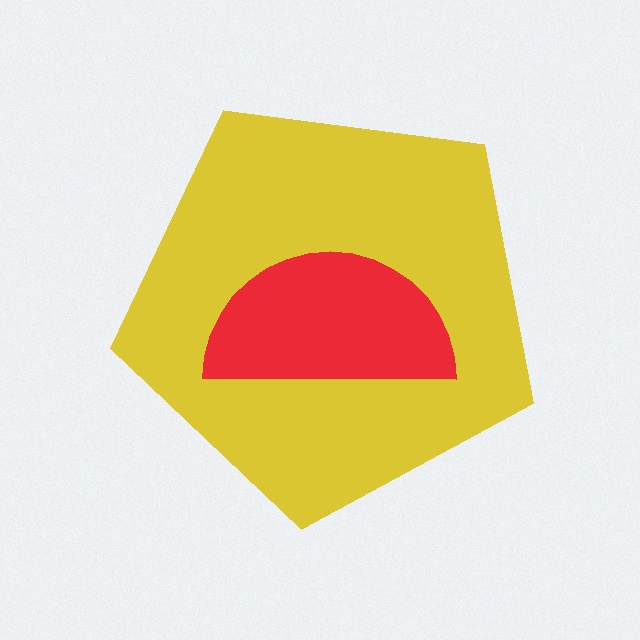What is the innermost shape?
The red semicircle.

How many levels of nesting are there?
2.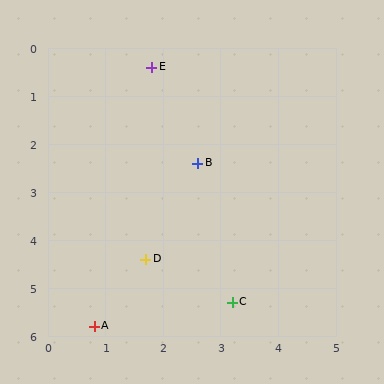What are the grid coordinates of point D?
Point D is at approximately (1.7, 4.4).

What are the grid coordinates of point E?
Point E is at approximately (1.8, 0.4).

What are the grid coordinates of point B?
Point B is at approximately (2.6, 2.4).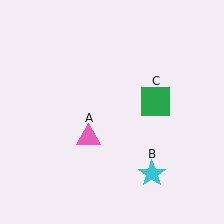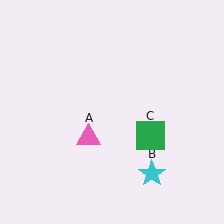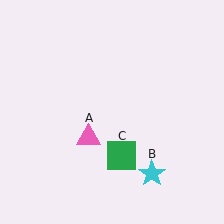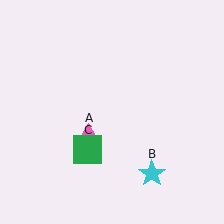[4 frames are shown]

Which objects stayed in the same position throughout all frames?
Pink triangle (object A) and cyan star (object B) remained stationary.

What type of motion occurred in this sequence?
The green square (object C) rotated clockwise around the center of the scene.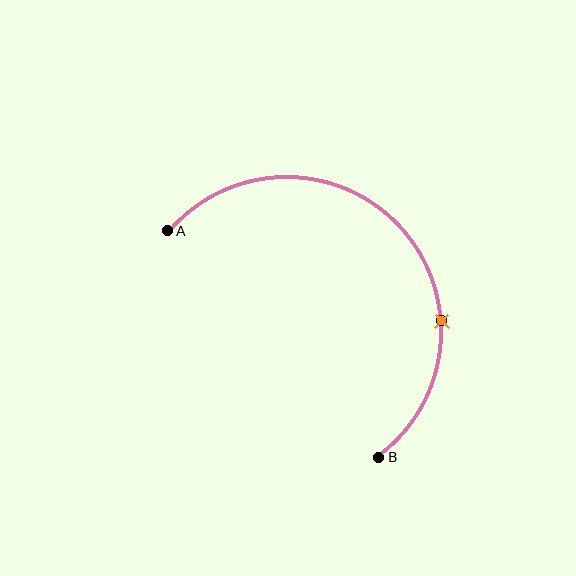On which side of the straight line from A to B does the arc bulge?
The arc bulges above and to the right of the straight line connecting A and B.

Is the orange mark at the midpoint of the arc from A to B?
No. The orange mark lies on the arc but is closer to endpoint B. The arc midpoint would be at the point on the curve equidistant along the arc from both A and B.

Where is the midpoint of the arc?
The arc midpoint is the point on the curve farthest from the straight line joining A and B. It sits above and to the right of that line.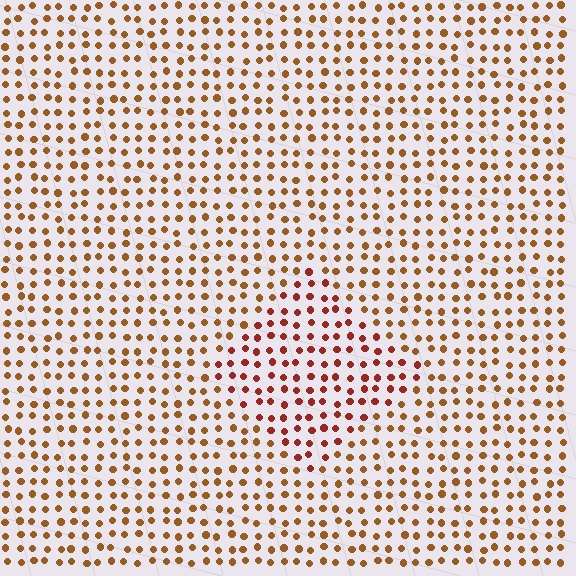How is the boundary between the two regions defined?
The boundary is defined purely by a slight shift in hue (about 28 degrees). Spacing, size, and orientation are identical on both sides.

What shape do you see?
I see a diamond.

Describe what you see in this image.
The image is filled with small brown elements in a uniform arrangement. A diamond-shaped region is visible where the elements are tinted to a slightly different hue, forming a subtle color boundary.